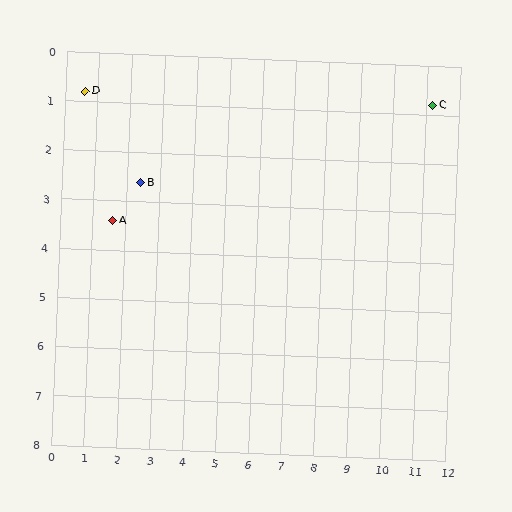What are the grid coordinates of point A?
Point A is at approximately (1.6, 3.4).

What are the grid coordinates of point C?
Point C is at approximately (11.2, 0.8).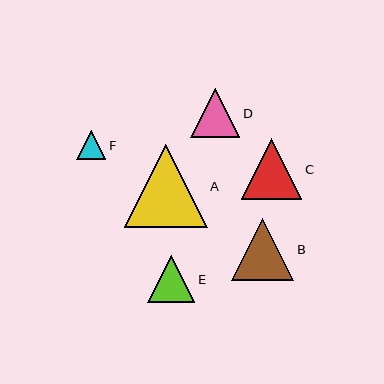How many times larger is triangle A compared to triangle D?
Triangle A is approximately 1.7 times the size of triangle D.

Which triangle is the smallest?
Triangle F is the smallest with a size of approximately 29 pixels.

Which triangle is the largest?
Triangle A is the largest with a size of approximately 83 pixels.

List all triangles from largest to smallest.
From largest to smallest: A, B, C, D, E, F.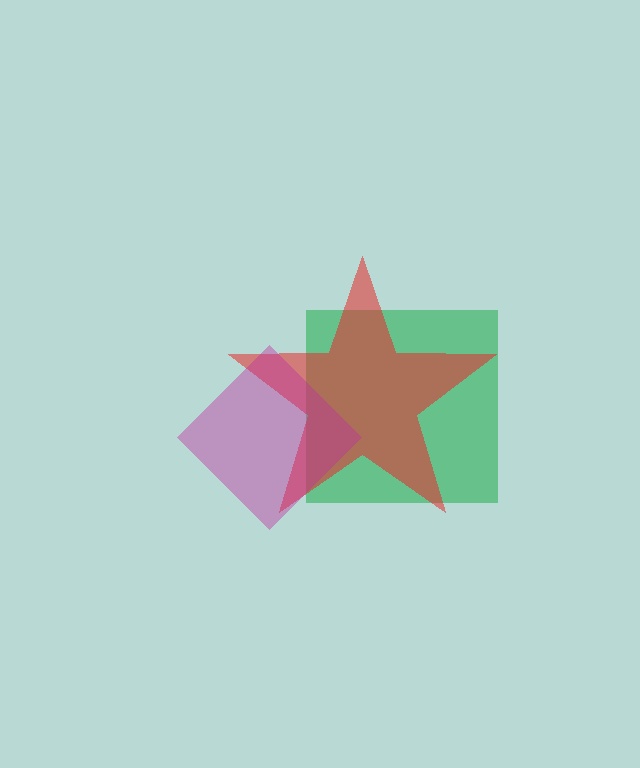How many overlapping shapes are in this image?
There are 3 overlapping shapes in the image.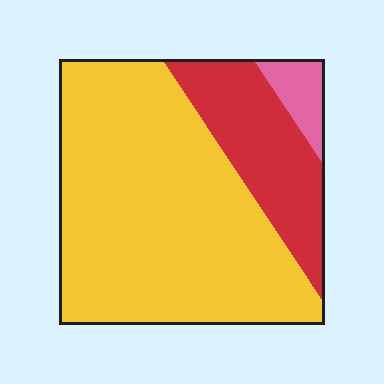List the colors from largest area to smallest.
From largest to smallest: yellow, red, pink.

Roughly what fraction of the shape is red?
Red takes up about one quarter (1/4) of the shape.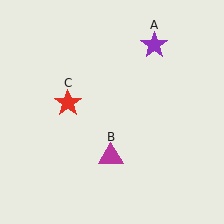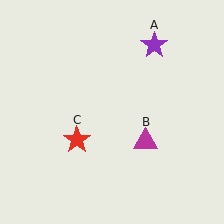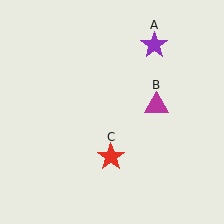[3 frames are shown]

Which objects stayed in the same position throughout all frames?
Purple star (object A) remained stationary.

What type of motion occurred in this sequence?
The magenta triangle (object B), red star (object C) rotated counterclockwise around the center of the scene.